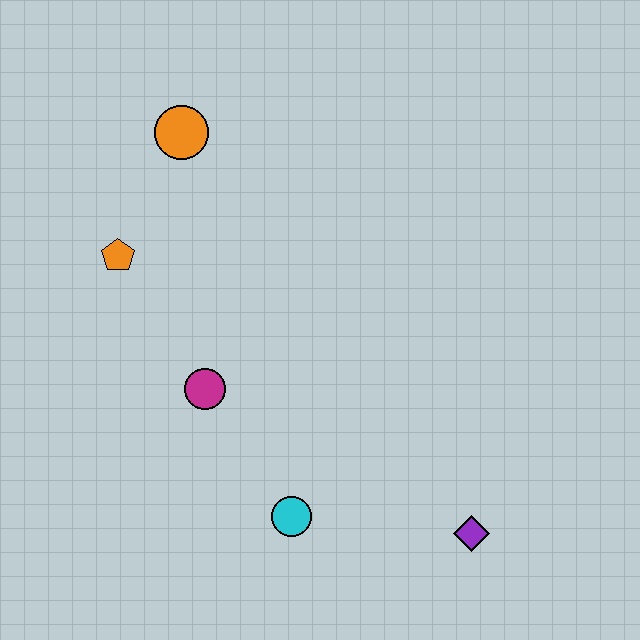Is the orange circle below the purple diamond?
No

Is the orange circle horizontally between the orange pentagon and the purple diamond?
Yes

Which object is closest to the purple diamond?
The cyan circle is closest to the purple diamond.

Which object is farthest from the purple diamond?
The orange circle is farthest from the purple diamond.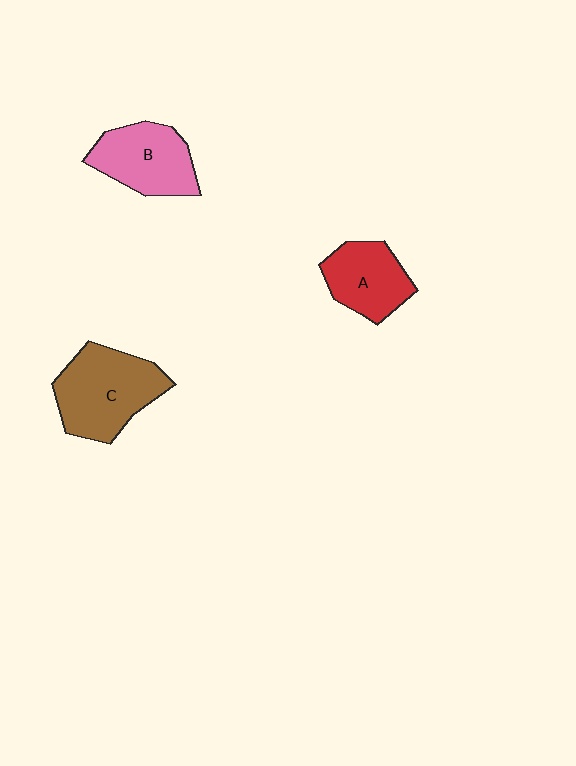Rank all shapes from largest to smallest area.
From largest to smallest: C (brown), B (pink), A (red).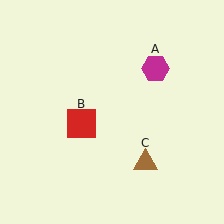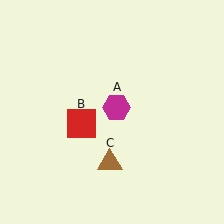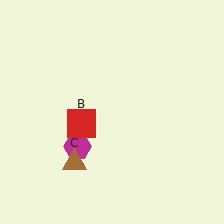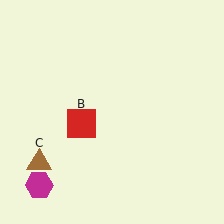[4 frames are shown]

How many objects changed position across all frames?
2 objects changed position: magenta hexagon (object A), brown triangle (object C).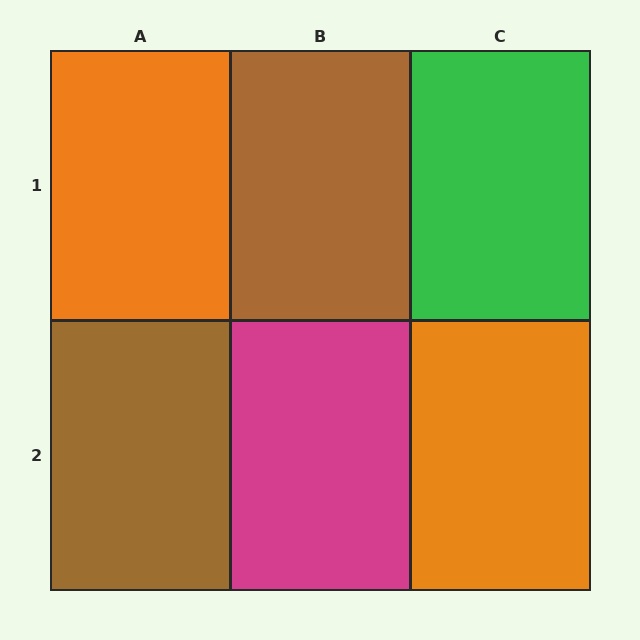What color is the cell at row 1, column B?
Brown.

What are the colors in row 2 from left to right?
Brown, magenta, orange.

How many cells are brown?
2 cells are brown.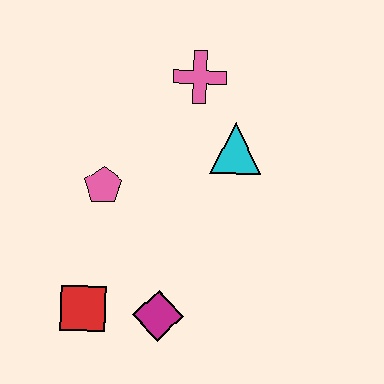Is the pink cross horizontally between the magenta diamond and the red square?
No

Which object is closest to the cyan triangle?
The pink cross is closest to the cyan triangle.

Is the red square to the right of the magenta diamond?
No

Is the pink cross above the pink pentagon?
Yes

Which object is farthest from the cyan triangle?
The red square is farthest from the cyan triangle.